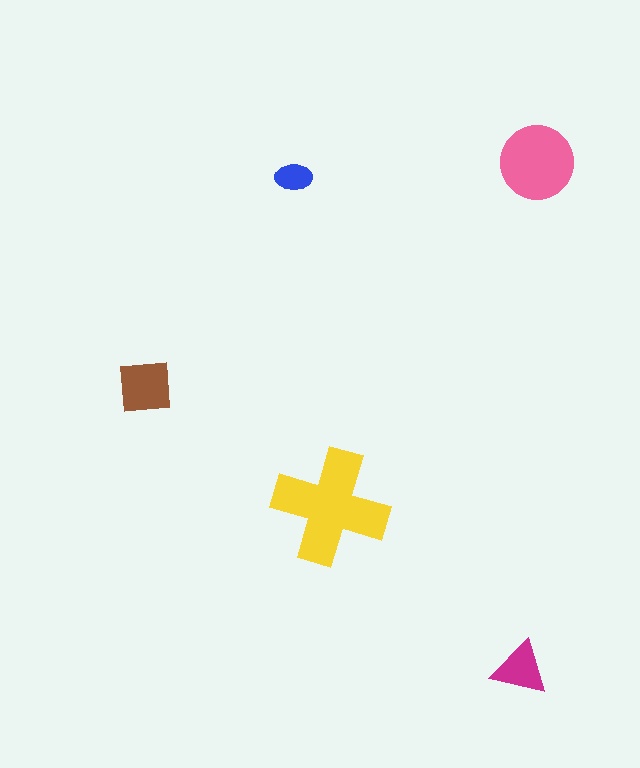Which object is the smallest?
The blue ellipse.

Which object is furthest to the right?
The pink circle is rightmost.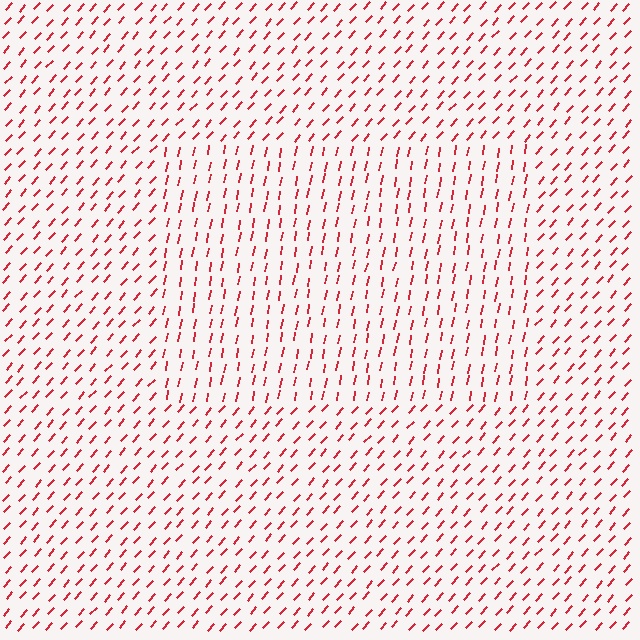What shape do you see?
I see a rectangle.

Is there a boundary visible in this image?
Yes, there is a texture boundary formed by a change in line orientation.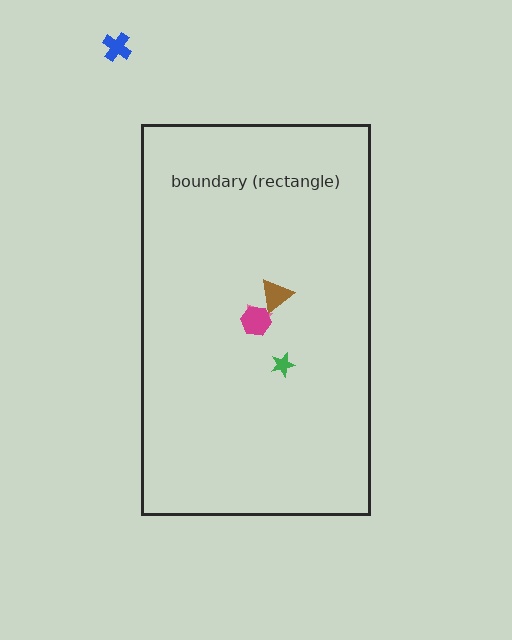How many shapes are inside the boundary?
4 inside, 1 outside.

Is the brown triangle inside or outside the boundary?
Inside.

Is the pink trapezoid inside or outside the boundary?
Inside.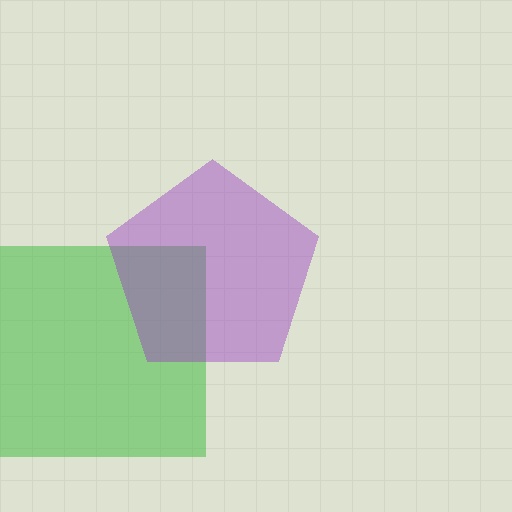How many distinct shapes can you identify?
There are 2 distinct shapes: a green square, a purple pentagon.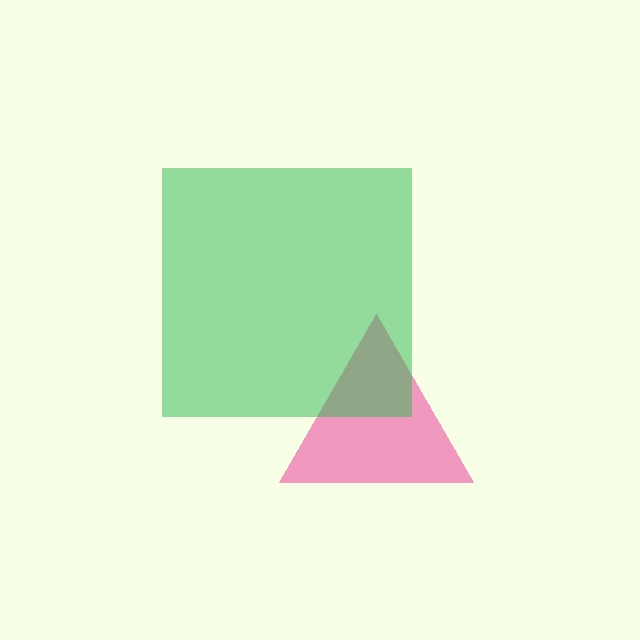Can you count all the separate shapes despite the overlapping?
Yes, there are 2 separate shapes.